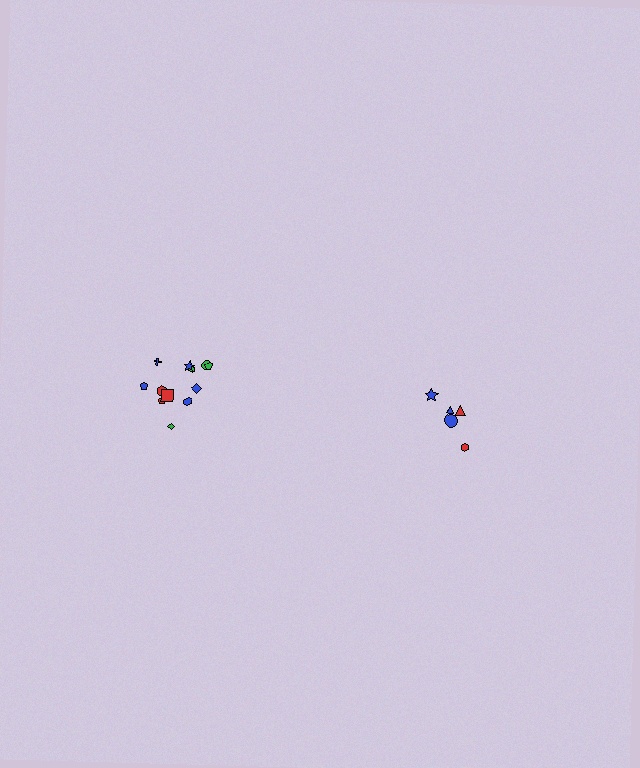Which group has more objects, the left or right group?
The left group.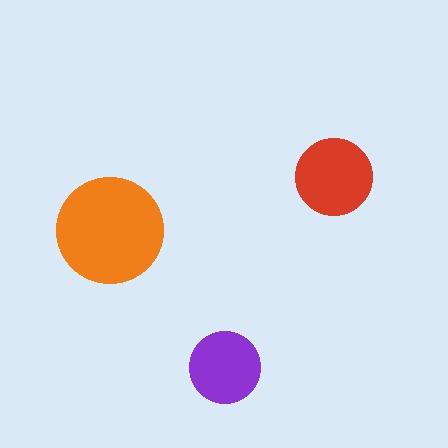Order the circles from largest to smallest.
the orange one, the red one, the purple one.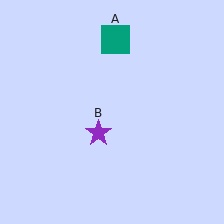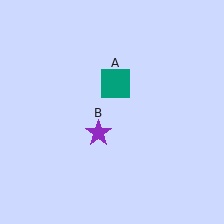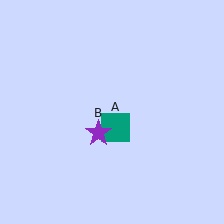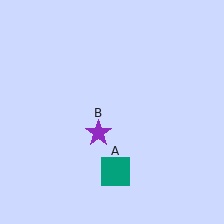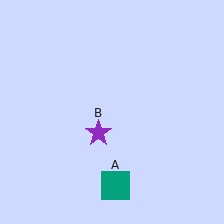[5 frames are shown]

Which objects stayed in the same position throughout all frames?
Purple star (object B) remained stationary.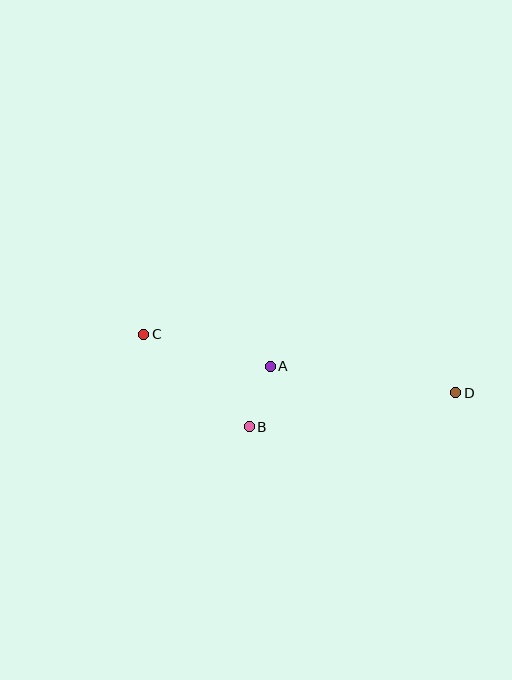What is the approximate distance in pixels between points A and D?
The distance between A and D is approximately 188 pixels.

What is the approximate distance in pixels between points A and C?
The distance between A and C is approximately 130 pixels.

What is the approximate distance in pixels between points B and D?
The distance between B and D is approximately 210 pixels.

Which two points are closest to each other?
Points A and B are closest to each other.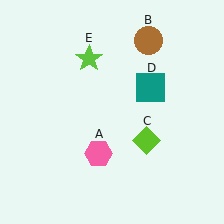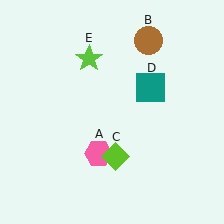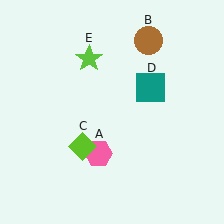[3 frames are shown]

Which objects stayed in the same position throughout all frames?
Pink hexagon (object A) and brown circle (object B) and teal square (object D) and lime star (object E) remained stationary.